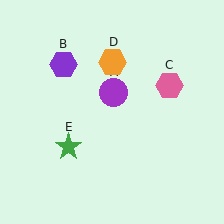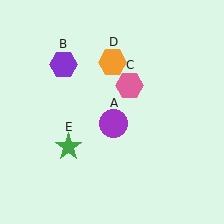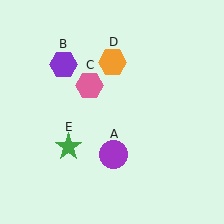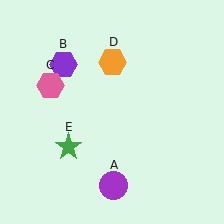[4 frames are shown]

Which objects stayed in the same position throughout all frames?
Purple hexagon (object B) and orange hexagon (object D) and green star (object E) remained stationary.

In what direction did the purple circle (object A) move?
The purple circle (object A) moved down.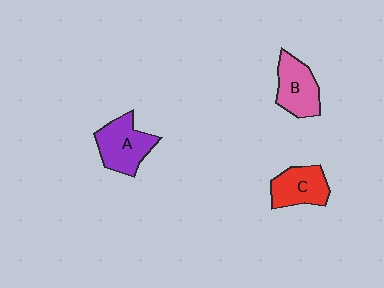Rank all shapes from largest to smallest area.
From largest to smallest: A (purple), B (pink), C (red).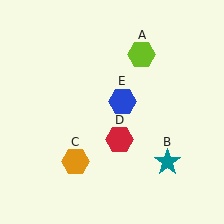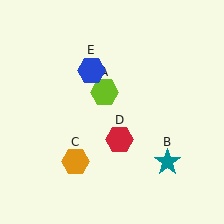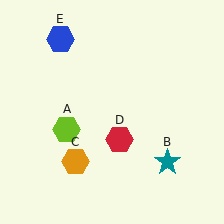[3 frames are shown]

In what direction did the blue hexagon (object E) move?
The blue hexagon (object E) moved up and to the left.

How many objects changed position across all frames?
2 objects changed position: lime hexagon (object A), blue hexagon (object E).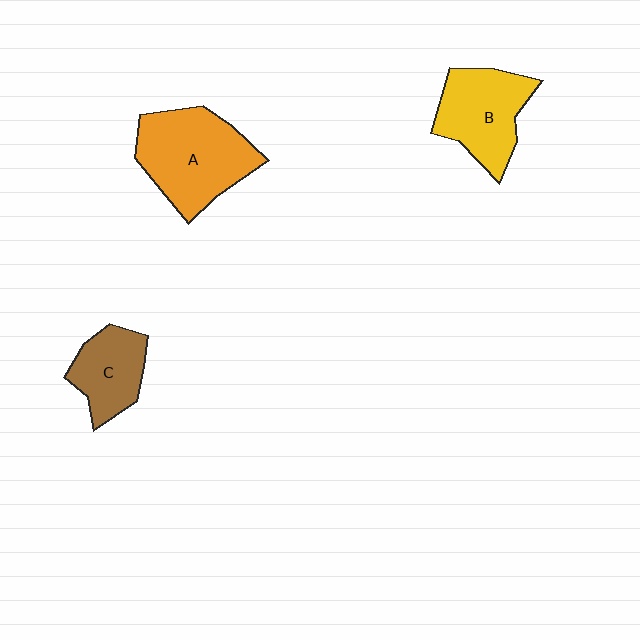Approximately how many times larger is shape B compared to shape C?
Approximately 1.3 times.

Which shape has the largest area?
Shape A (orange).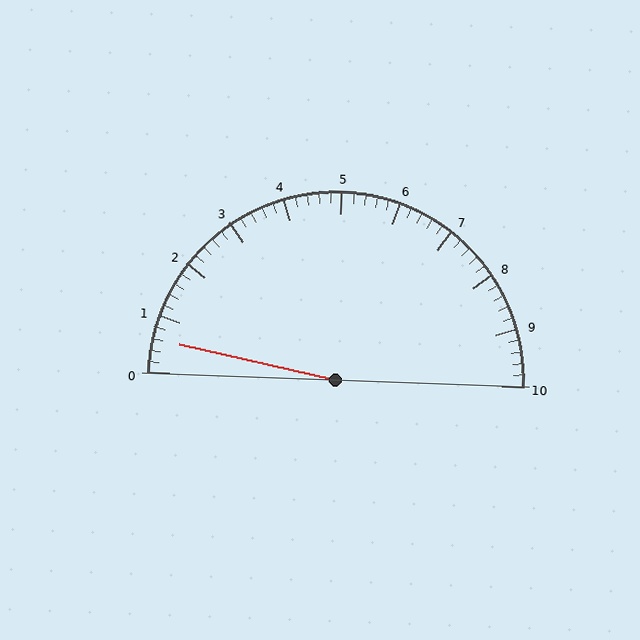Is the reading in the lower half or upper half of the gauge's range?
The reading is in the lower half of the range (0 to 10).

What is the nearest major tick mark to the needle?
The nearest major tick mark is 1.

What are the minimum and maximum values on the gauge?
The gauge ranges from 0 to 10.